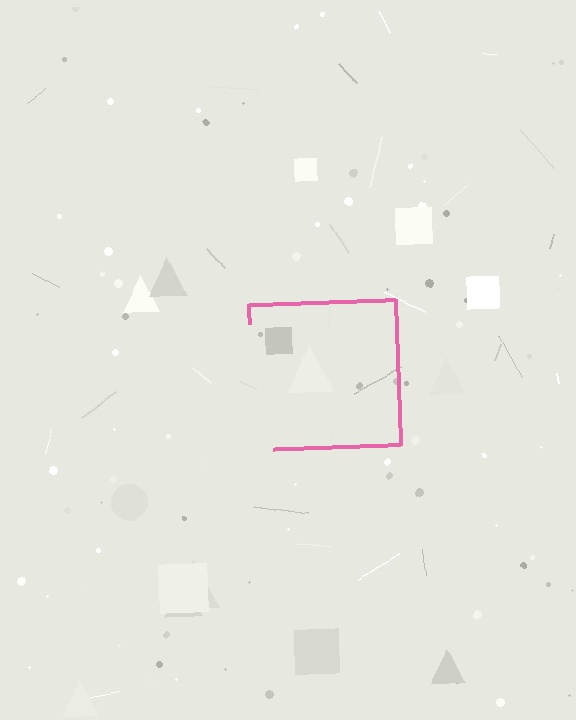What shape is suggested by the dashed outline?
The dashed outline suggests a square.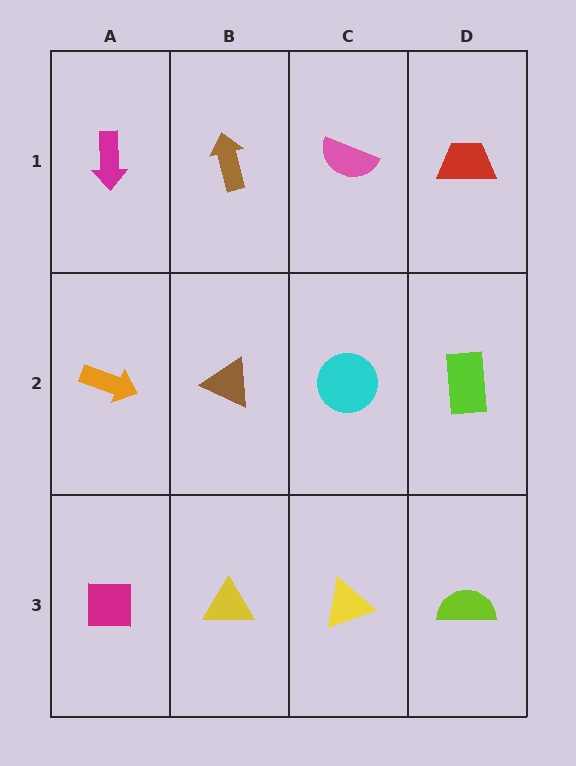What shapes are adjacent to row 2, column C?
A pink semicircle (row 1, column C), a yellow triangle (row 3, column C), a brown triangle (row 2, column B), a lime rectangle (row 2, column D).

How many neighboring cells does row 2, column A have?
3.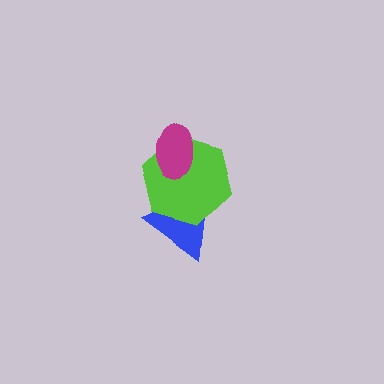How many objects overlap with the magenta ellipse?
1 object overlaps with the magenta ellipse.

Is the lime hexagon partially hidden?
Yes, it is partially covered by another shape.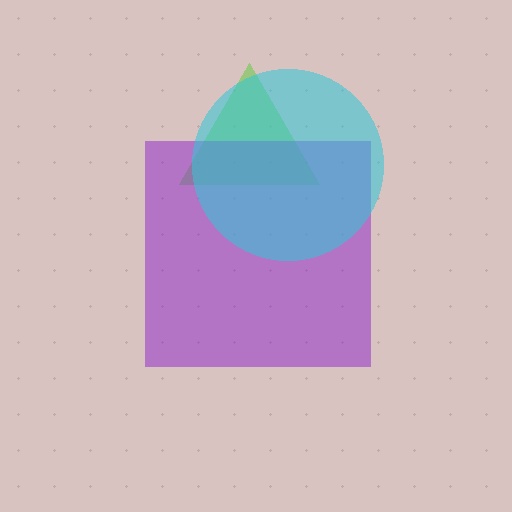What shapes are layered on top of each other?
The layered shapes are: a lime triangle, a purple square, a cyan circle.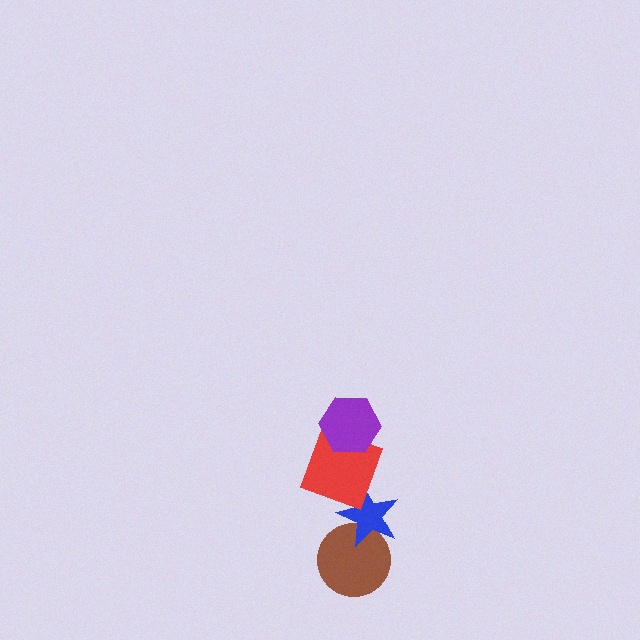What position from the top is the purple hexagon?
The purple hexagon is 1st from the top.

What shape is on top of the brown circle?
The blue star is on top of the brown circle.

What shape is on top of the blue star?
The red square is on top of the blue star.